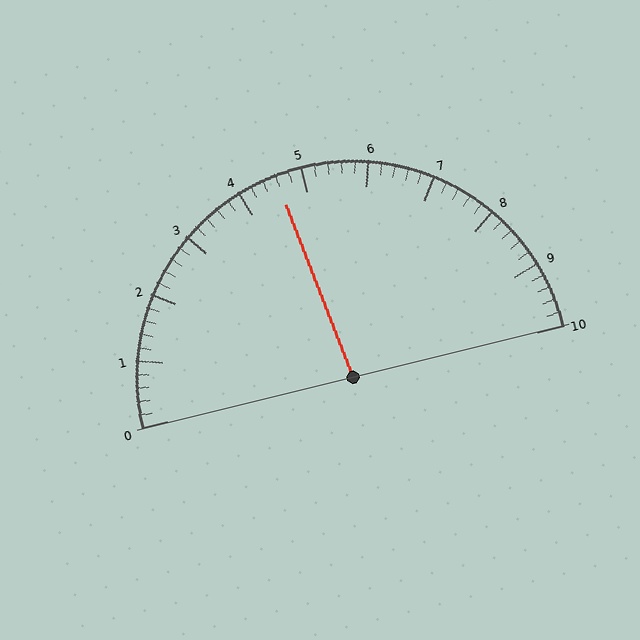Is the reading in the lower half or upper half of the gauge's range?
The reading is in the lower half of the range (0 to 10).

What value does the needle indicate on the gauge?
The needle indicates approximately 4.6.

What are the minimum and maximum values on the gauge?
The gauge ranges from 0 to 10.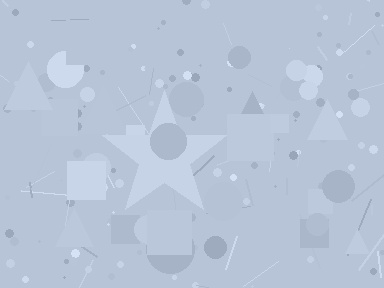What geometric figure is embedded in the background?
A star is embedded in the background.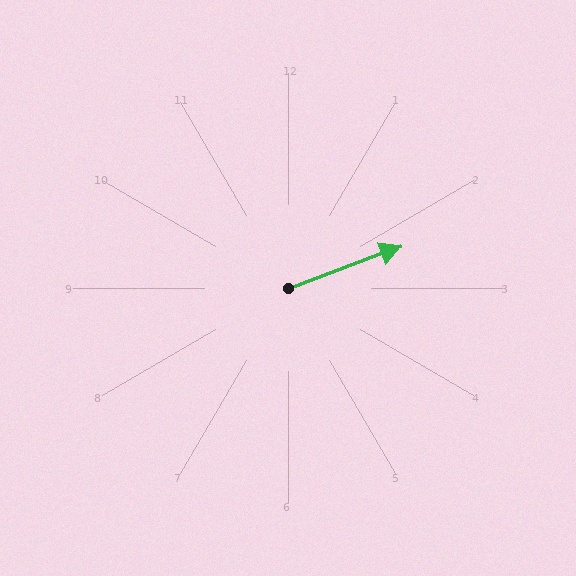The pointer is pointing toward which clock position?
Roughly 2 o'clock.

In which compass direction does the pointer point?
East.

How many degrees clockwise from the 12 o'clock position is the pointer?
Approximately 70 degrees.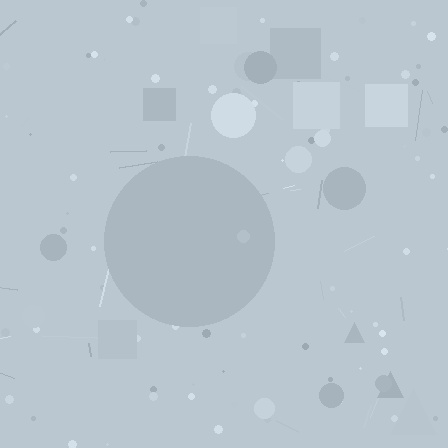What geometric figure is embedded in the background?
A circle is embedded in the background.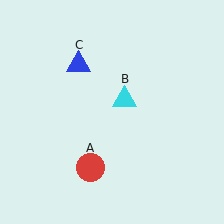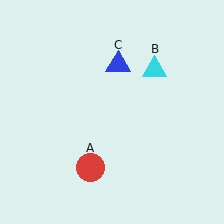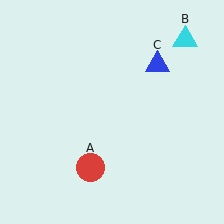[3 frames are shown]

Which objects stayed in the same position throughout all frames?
Red circle (object A) remained stationary.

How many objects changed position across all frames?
2 objects changed position: cyan triangle (object B), blue triangle (object C).